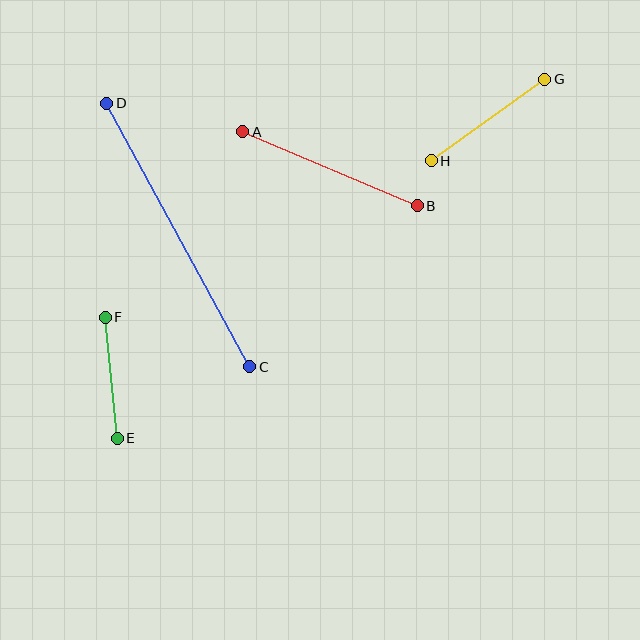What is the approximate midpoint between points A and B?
The midpoint is at approximately (330, 169) pixels.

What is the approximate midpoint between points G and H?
The midpoint is at approximately (488, 120) pixels.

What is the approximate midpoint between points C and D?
The midpoint is at approximately (178, 235) pixels.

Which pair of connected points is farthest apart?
Points C and D are farthest apart.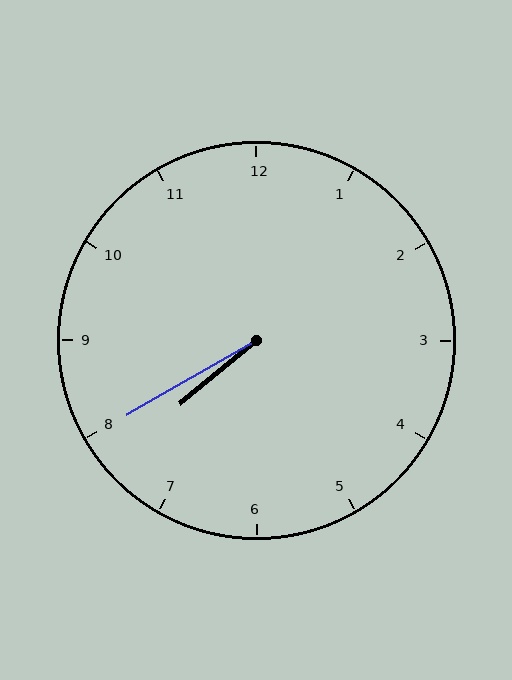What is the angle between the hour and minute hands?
Approximately 10 degrees.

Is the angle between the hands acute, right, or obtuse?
It is acute.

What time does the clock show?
7:40.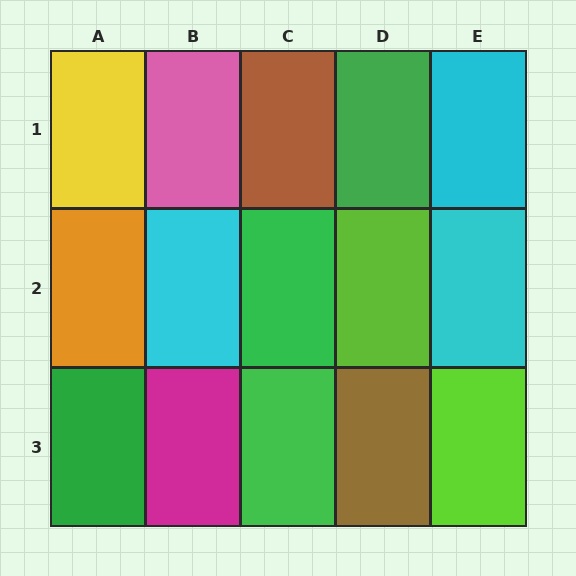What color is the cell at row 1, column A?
Yellow.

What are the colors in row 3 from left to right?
Green, magenta, green, brown, lime.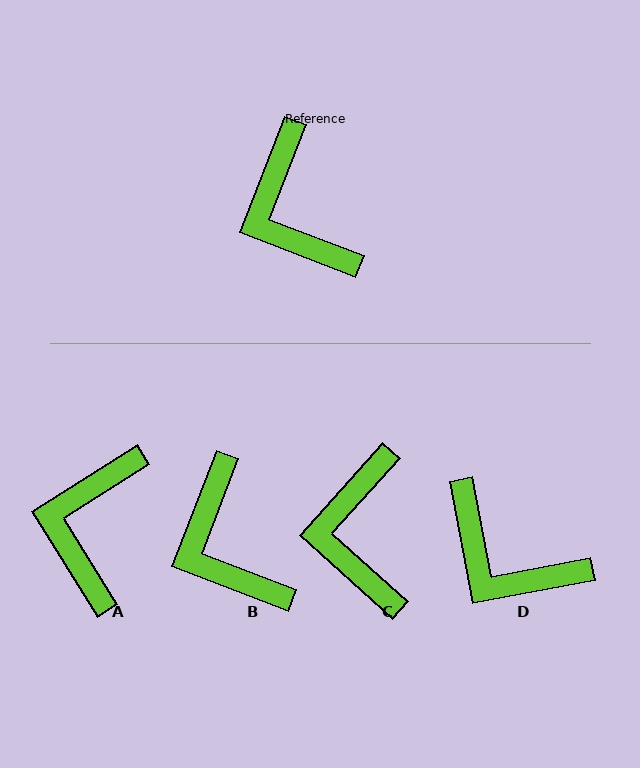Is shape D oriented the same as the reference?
No, it is off by about 32 degrees.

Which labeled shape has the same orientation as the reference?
B.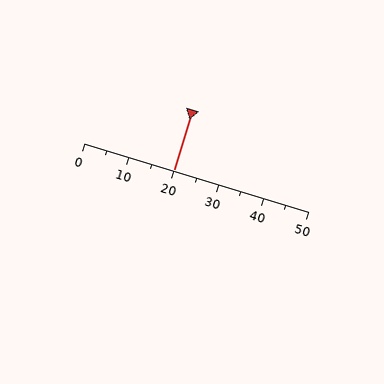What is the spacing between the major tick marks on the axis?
The major ticks are spaced 10 apart.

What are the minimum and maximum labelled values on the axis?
The axis runs from 0 to 50.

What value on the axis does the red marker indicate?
The marker indicates approximately 20.